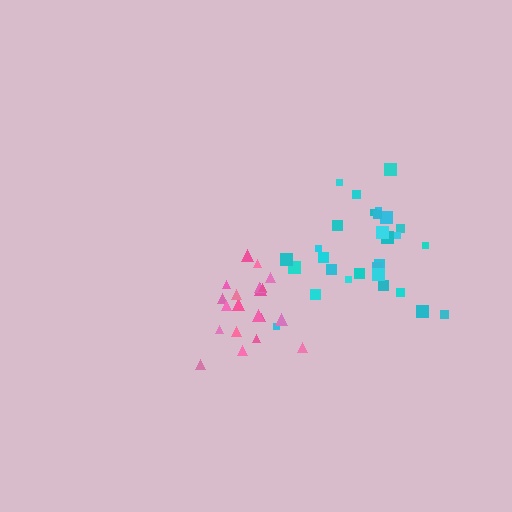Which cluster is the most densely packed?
Pink.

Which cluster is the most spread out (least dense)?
Cyan.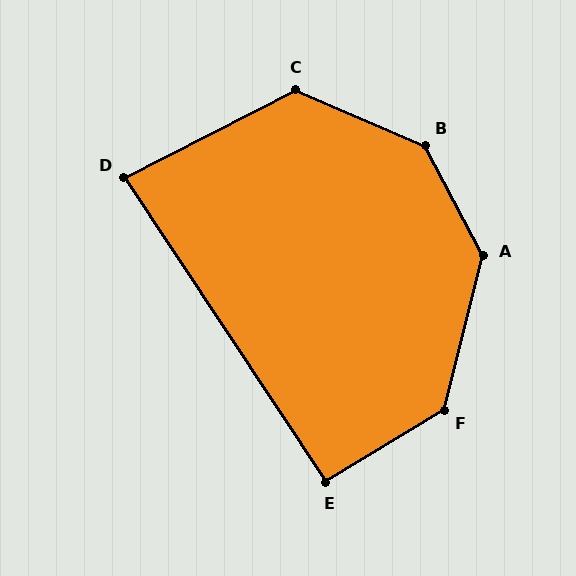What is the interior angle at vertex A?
Approximately 138 degrees (obtuse).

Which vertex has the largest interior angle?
B, at approximately 141 degrees.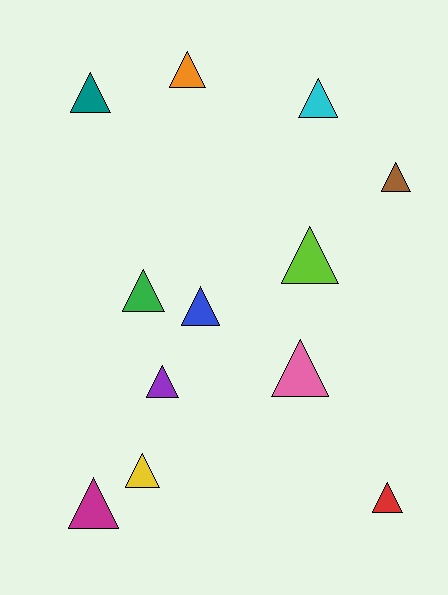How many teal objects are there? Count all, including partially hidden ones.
There is 1 teal object.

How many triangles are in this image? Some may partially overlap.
There are 12 triangles.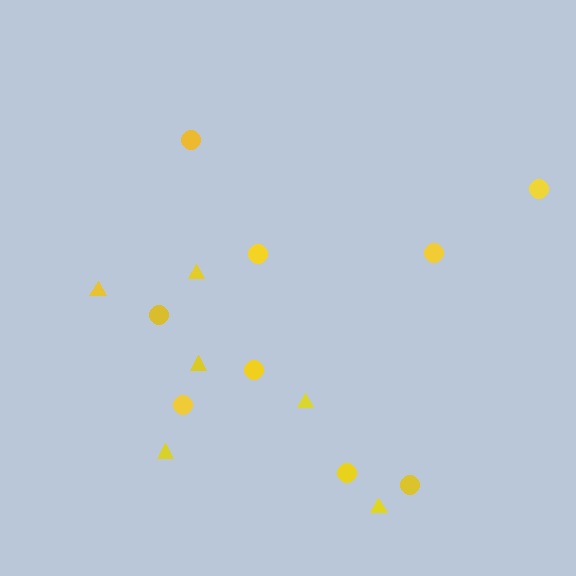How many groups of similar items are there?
There are 2 groups: one group of triangles (6) and one group of circles (9).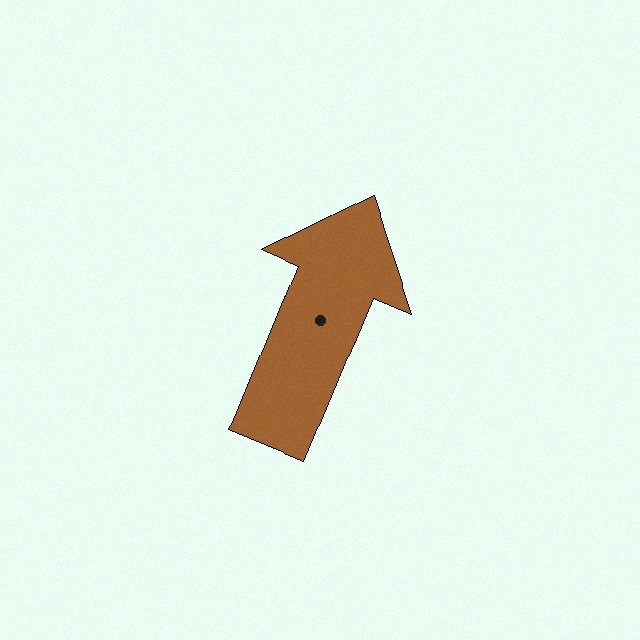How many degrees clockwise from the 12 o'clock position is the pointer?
Approximately 23 degrees.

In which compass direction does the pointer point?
Northeast.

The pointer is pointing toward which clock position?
Roughly 1 o'clock.